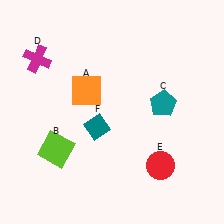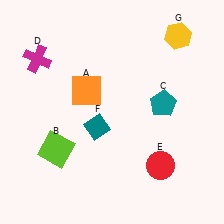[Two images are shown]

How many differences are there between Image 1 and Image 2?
There is 1 difference between the two images.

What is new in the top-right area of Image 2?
A yellow hexagon (G) was added in the top-right area of Image 2.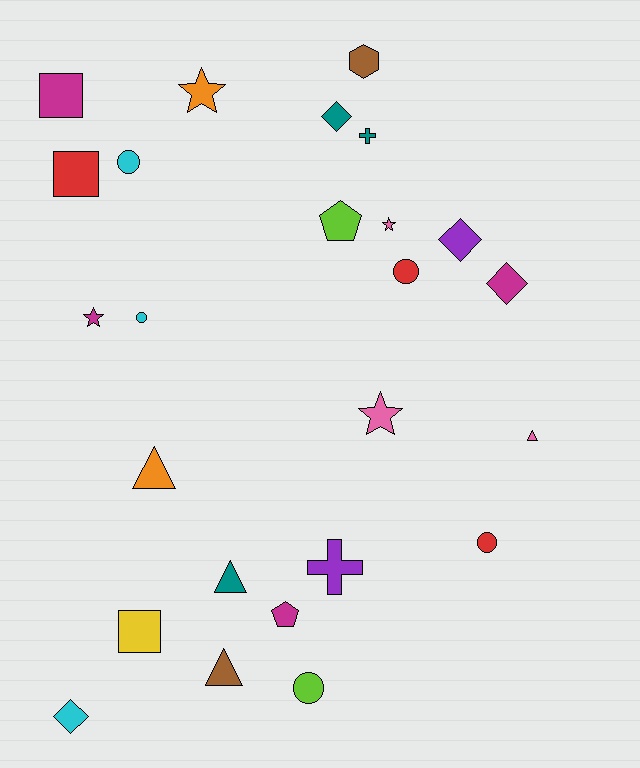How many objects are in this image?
There are 25 objects.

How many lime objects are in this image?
There are 2 lime objects.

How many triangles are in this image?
There are 4 triangles.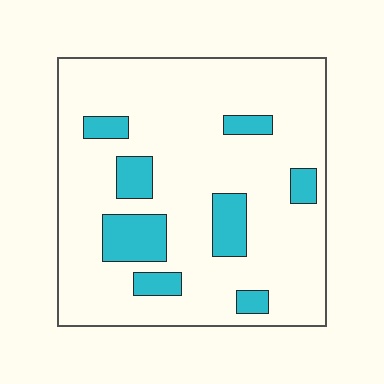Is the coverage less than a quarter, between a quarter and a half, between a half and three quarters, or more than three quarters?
Less than a quarter.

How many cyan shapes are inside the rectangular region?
8.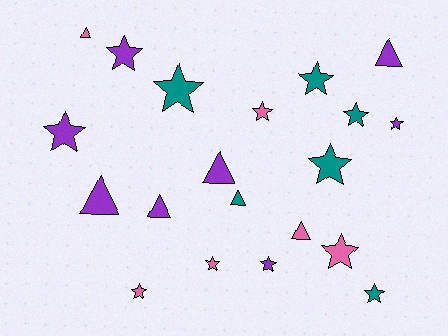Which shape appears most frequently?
Star, with 13 objects.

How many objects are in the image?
There are 20 objects.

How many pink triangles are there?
There are 2 pink triangles.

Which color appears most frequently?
Purple, with 8 objects.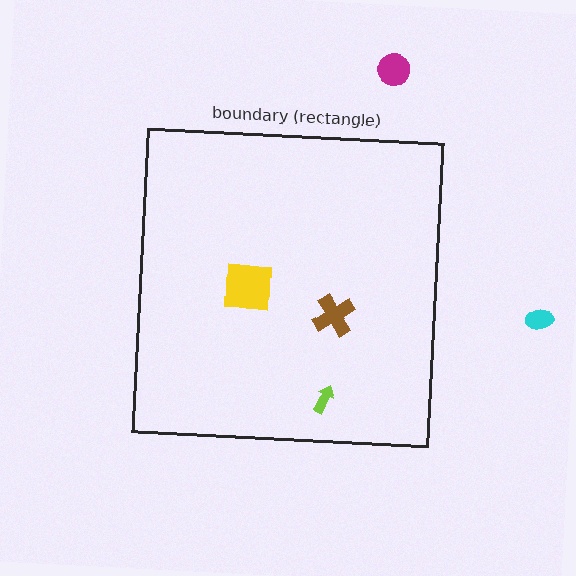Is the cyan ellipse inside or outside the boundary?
Outside.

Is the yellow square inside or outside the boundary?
Inside.